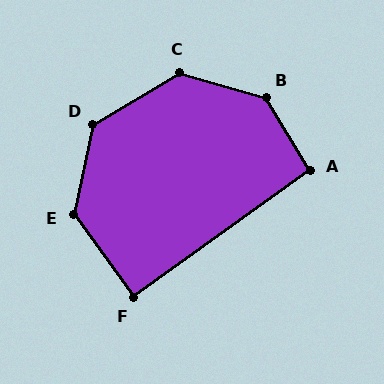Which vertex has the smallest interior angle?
F, at approximately 90 degrees.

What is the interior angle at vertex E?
Approximately 132 degrees (obtuse).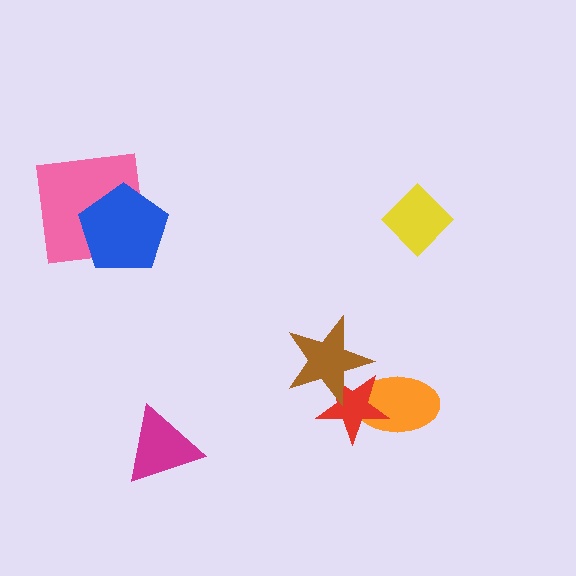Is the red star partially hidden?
Yes, it is partially covered by another shape.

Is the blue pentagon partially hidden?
No, no other shape covers it.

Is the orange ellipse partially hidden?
Yes, it is partially covered by another shape.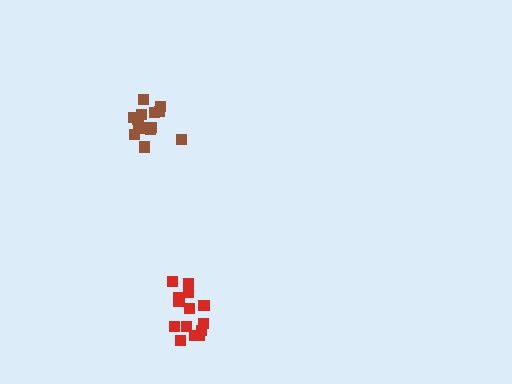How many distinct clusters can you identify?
There are 2 distinct clusters.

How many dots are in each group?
Group 1: 14 dots, Group 2: 14 dots (28 total).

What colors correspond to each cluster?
The clusters are colored: brown, red.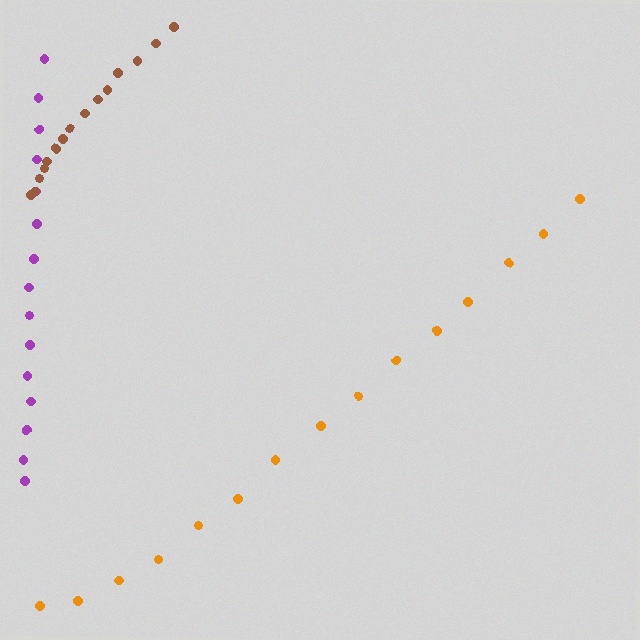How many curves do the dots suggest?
There are 3 distinct paths.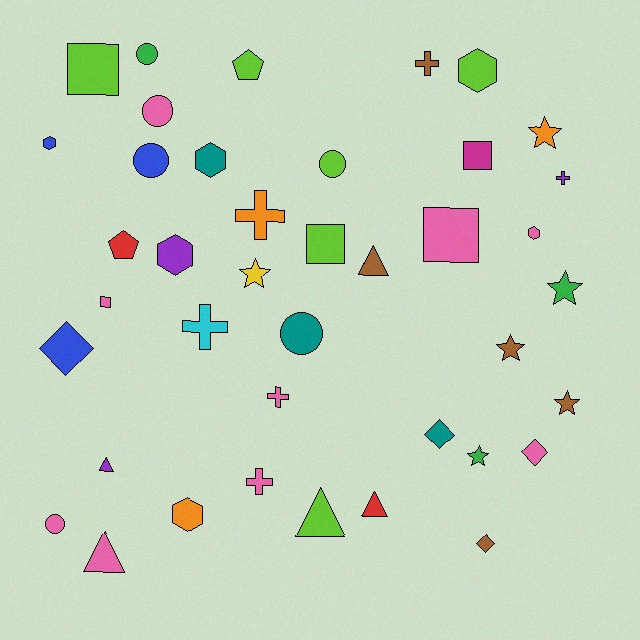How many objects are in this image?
There are 40 objects.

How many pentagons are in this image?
There are 2 pentagons.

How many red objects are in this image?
There are 2 red objects.